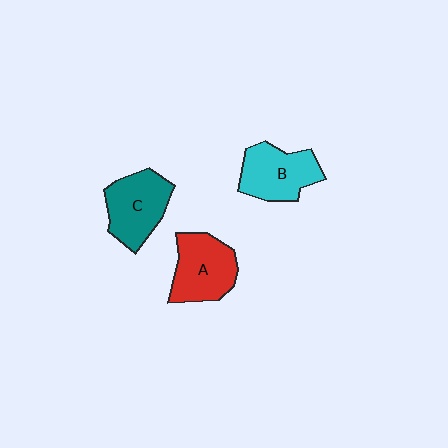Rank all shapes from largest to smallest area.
From largest to smallest: A (red), C (teal), B (cyan).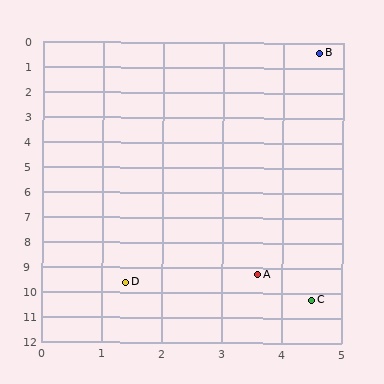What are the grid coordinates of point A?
Point A is at approximately (3.6, 9.3).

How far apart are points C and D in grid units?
Points C and D are about 3.2 grid units apart.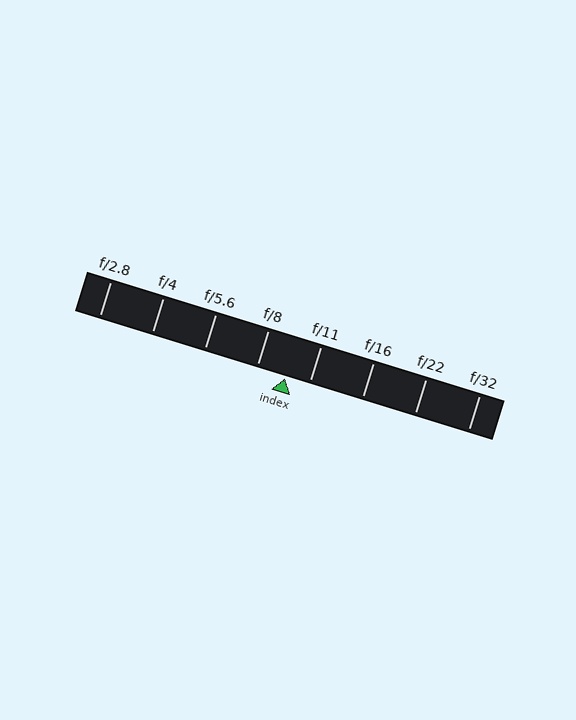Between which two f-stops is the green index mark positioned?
The index mark is between f/8 and f/11.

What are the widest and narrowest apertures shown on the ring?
The widest aperture shown is f/2.8 and the narrowest is f/32.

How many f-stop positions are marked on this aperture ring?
There are 8 f-stop positions marked.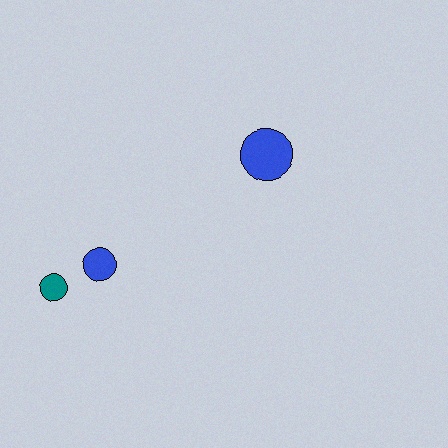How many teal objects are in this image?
There is 1 teal object.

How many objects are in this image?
There are 3 objects.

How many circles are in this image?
There are 3 circles.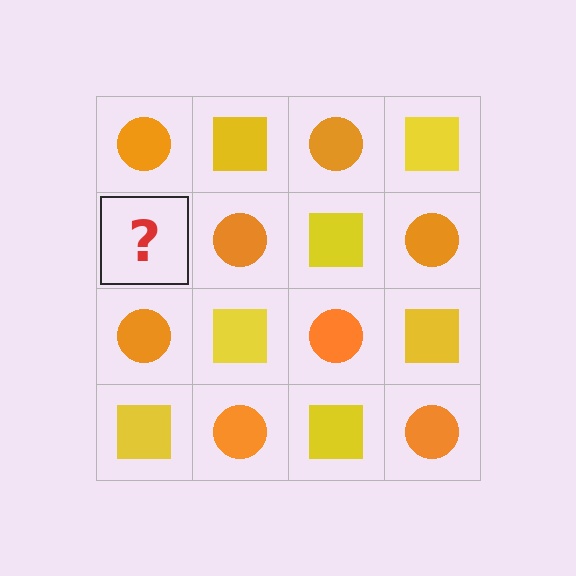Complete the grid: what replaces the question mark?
The question mark should be replaced with a yellow square.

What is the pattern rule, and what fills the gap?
The rule is that it alternates orange circle and yellow square in a checkerboard pattern. The gap should be filled with a yellow square.